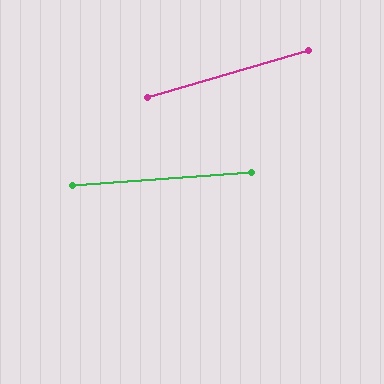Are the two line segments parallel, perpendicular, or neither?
Neither parallel nor perpendicular — they differ by about 12°.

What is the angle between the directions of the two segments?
Approximately 12 degrees.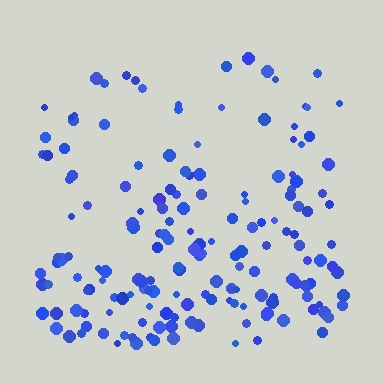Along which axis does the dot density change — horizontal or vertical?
Vertical.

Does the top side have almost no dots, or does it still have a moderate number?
Still a moderate number, just noticeably fewer than the bottom.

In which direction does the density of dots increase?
From top to bottom, with the bottom side densest.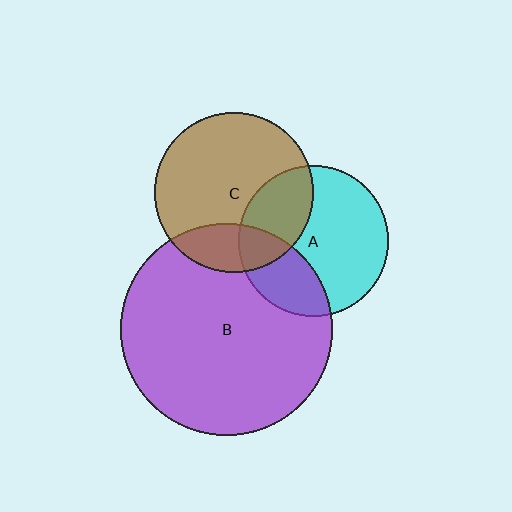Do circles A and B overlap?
Yes.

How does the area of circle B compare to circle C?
Approximately 1.8 times.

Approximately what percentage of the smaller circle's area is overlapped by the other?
Approximately 30%.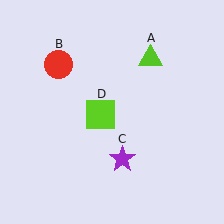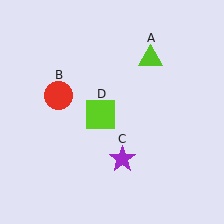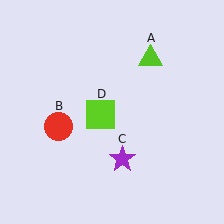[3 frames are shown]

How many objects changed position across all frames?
1 object changed position: red circle (object B).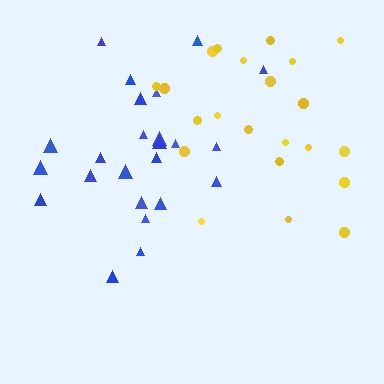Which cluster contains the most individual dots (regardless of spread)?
Blue (24).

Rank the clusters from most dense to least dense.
blue, yellow.